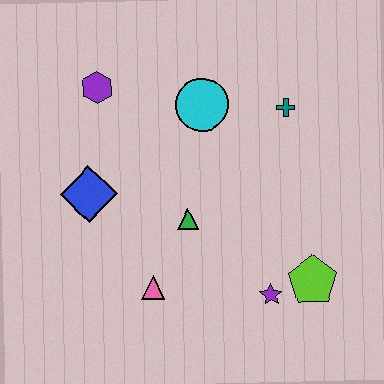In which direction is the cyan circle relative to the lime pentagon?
The cyan circle is above the lime pentagon.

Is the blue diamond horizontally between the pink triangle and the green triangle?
No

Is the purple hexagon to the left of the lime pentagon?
Yes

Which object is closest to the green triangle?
The pink triangle is closest to the green triangle.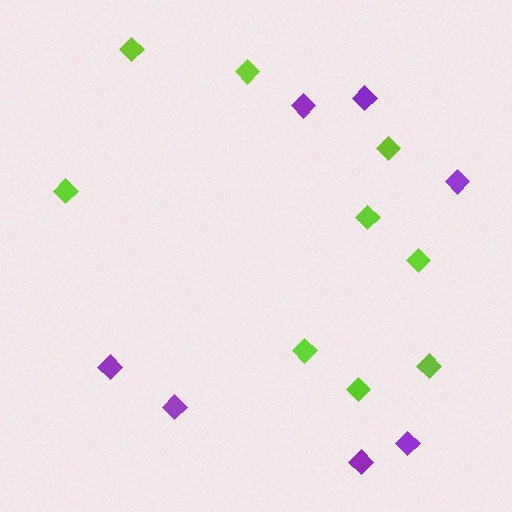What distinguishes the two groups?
There are 2 groups: one group of lime diamonds (9) and one group of purple diamonds (7).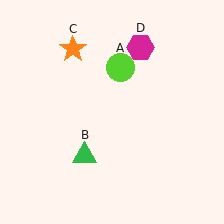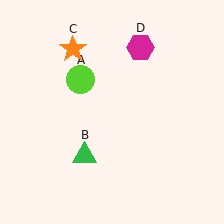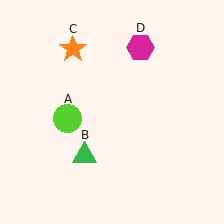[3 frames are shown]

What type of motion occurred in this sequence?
The lime circle (object A) rotated counterclockwise around the center of the scene.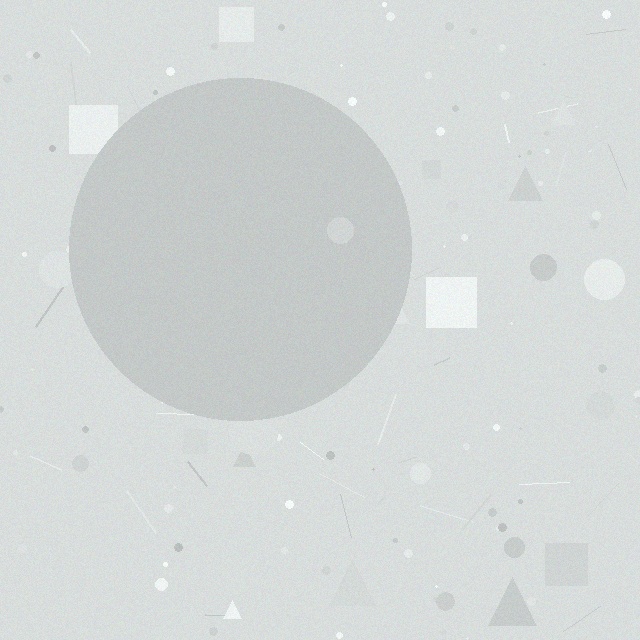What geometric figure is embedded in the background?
A circle is embedded in the background.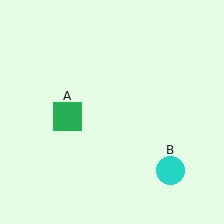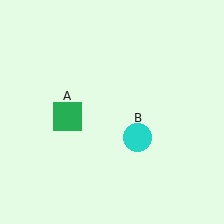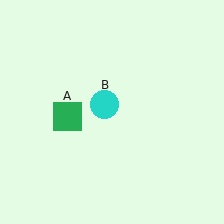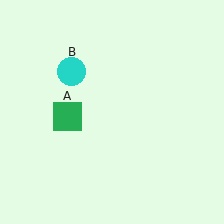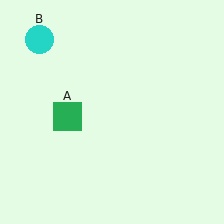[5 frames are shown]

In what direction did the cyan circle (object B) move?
The cyan circle (object B) moved up and to the left.